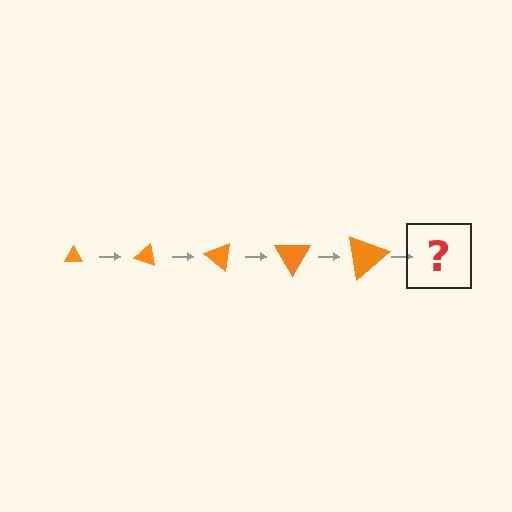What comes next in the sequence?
The next element should be a triangle, larger than the previous one and rotated 100 degrees from the start.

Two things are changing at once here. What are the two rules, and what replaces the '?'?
The two rules are that the triangle grows larger each step and it rotates 20 degrees each step. The '?' should be a triangle, larger than the previous one and rotated 100 degrees from the start.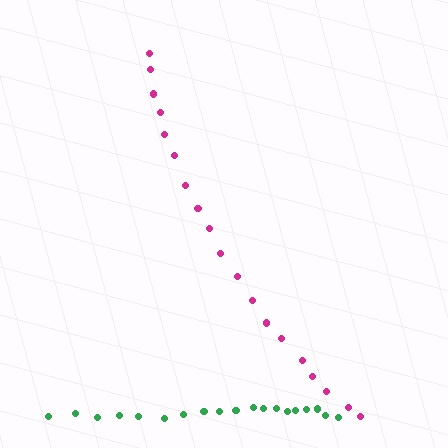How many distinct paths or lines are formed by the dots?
There are 2 distinct paths.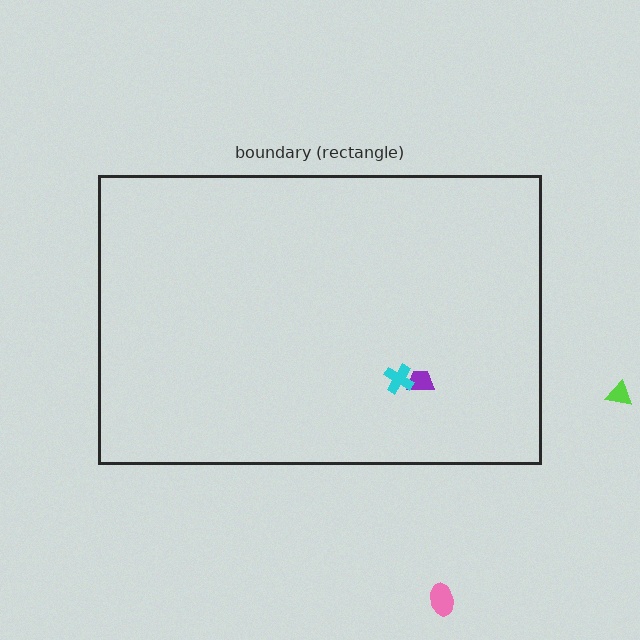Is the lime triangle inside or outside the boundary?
Outside.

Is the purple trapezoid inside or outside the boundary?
Inside.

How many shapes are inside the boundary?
2 inside, 2 outside.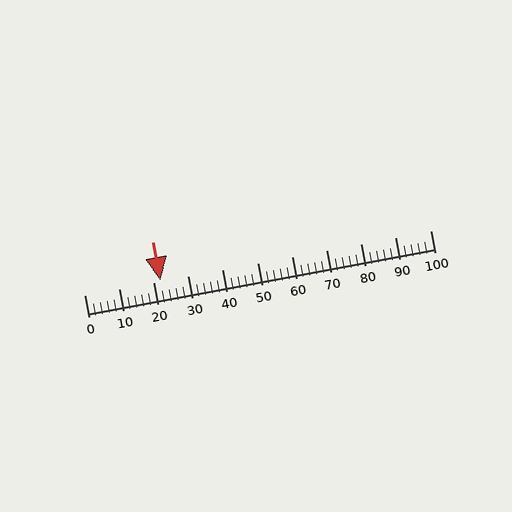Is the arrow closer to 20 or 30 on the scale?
The arrow is closer to 20.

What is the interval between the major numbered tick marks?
The major tick marks are spaced 10 units apart.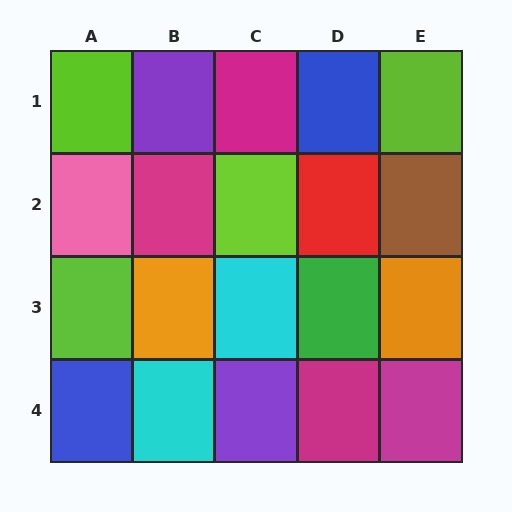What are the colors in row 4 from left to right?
Blue, cyan, purple, magenta, magenta.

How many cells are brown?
1 cell is brown.